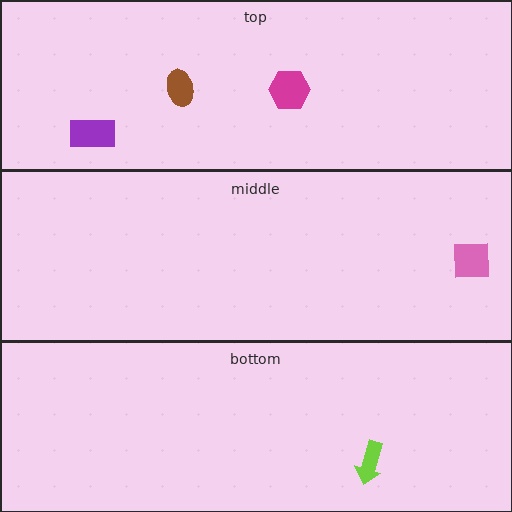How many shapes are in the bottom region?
1.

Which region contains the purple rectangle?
The top region.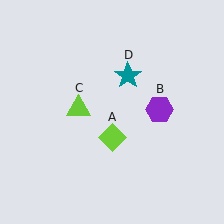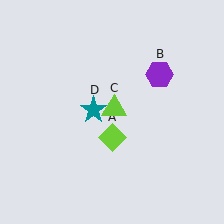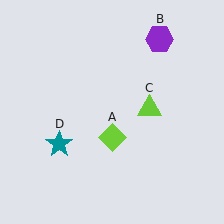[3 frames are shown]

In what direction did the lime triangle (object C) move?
The lime triangle (object C) moved right.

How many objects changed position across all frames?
3 objects changed position: purple hexagon (object B), lime triangle (object C), teal star (object D).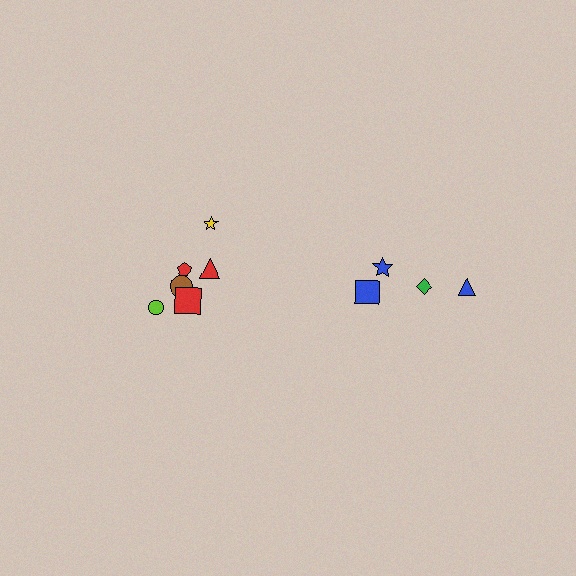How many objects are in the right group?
There are 4 objects.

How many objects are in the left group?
There are 6 objects.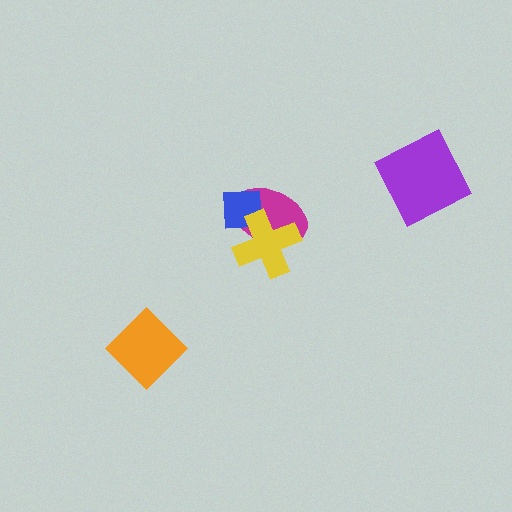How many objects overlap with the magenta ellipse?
2 objects overlap with the magenta ellipse.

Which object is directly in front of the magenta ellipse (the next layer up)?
The blue square is directly in front of the magenta ellipse.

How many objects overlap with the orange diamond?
0 objects overlap with the orange diamond.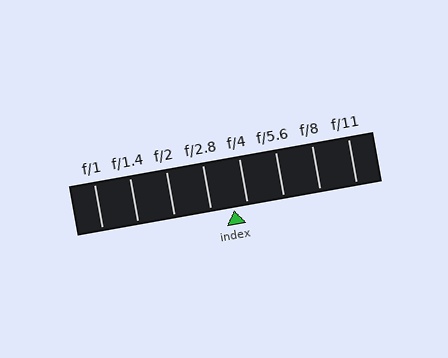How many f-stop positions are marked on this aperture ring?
There are 8 f-stop positions marked.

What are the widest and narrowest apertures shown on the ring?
The widest aperture shown is f/1 and the narrowest is f/11.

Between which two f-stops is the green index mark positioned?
The index mark is between f/2.8 and f/4.